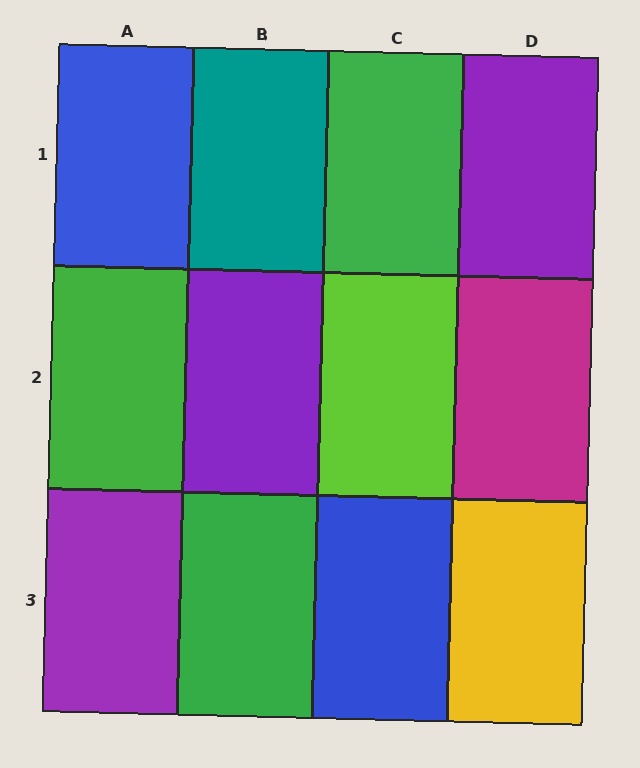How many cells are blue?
2 cells are blue.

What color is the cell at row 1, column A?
Blue.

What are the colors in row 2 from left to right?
Green, purple, lime, magenta.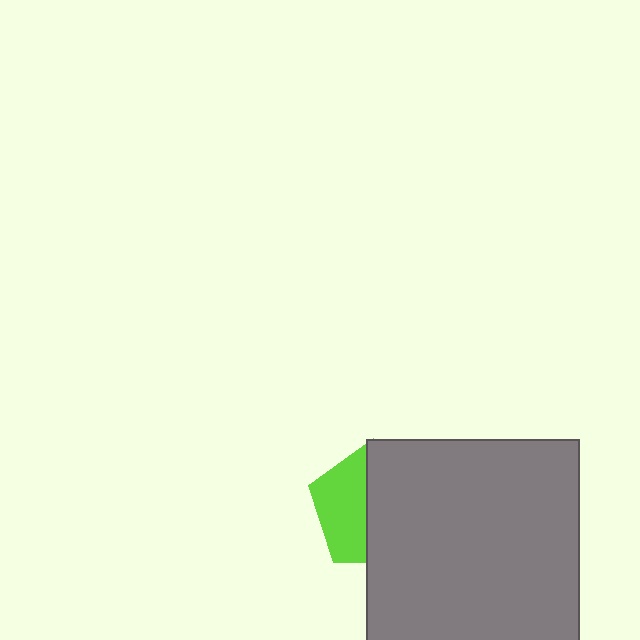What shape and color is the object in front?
The object in front is a gray square.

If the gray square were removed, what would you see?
You would see the complete lime pentagon.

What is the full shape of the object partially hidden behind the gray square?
The partially hidden object is a lime pentagon.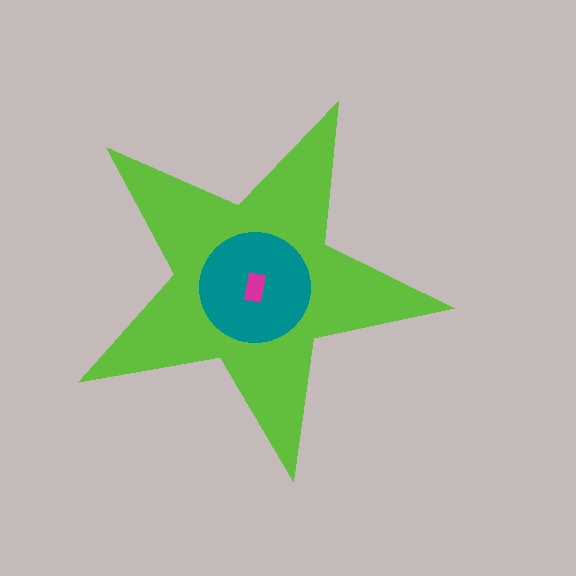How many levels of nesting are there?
3.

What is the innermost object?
The magenta rectangle.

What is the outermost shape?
The lime star.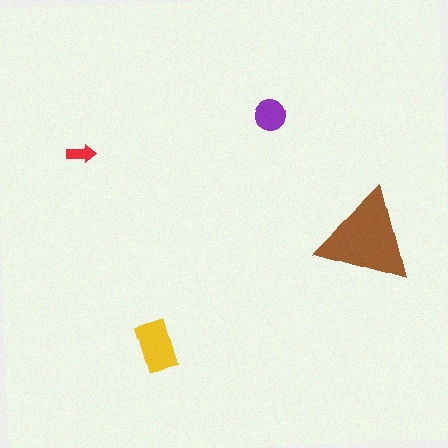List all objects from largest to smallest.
The brown triangle, the yellow rectangle, the purple circle, the red arrow.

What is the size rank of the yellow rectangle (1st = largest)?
2nd.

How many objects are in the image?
There are 4 objects in the image.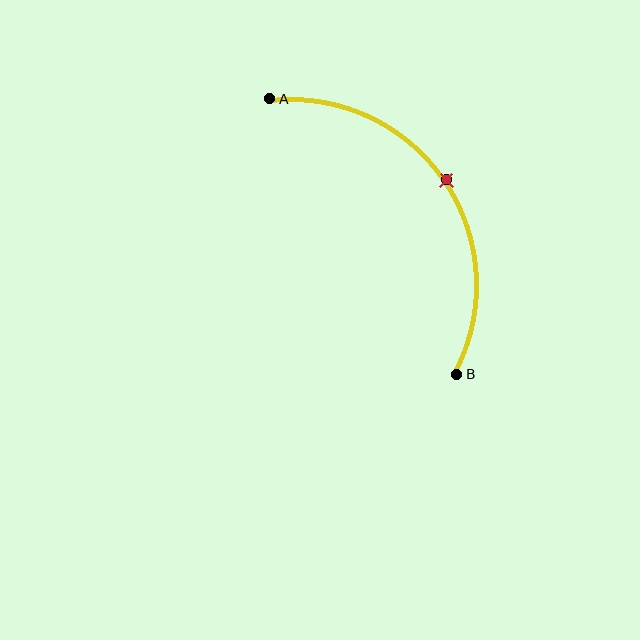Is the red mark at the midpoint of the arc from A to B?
Yes. The red mark lies on the arc at equal arc-length from both A and B — it is the arc midpoint.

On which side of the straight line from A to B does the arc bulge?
The arc bulges above and to the right of the straight line connecting A and B.